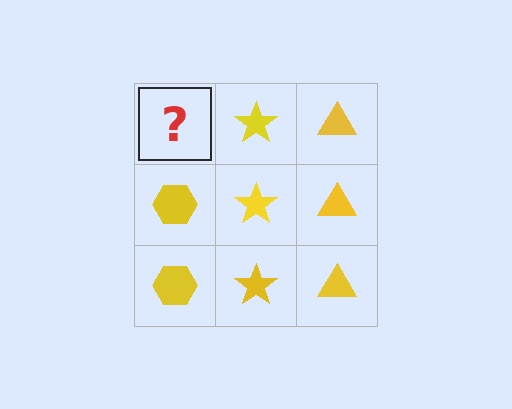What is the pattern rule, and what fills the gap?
The rule is that each column has a consistent shape. The gap should be filled with a yellow hexagon.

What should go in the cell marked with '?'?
The missing cell should contain a yellow hexagon.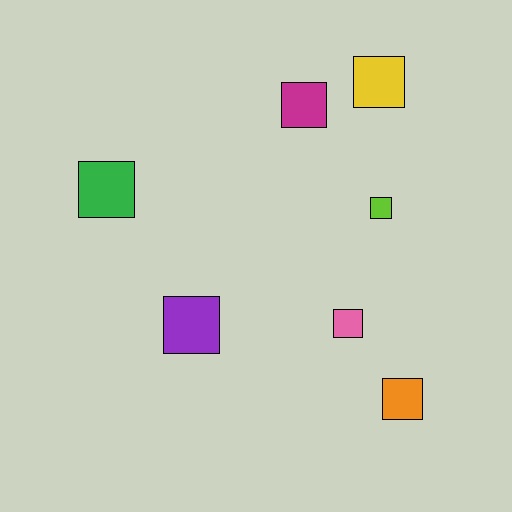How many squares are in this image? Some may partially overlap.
There are 7 squares.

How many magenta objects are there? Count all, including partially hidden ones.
There is 1 magenta object.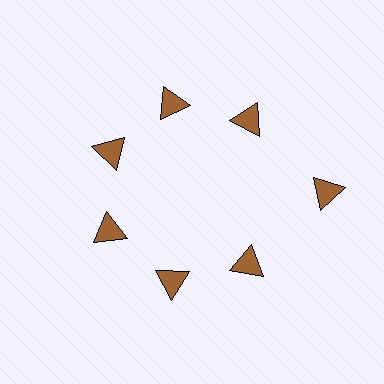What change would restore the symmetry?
The symmetry would be restored by moving it inward, back onto the ring so that all 7 triangles sit at equal angles and equal distance from the center.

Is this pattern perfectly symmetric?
No. The 7 brown triangles are arranged in a ring, but one element near the 3 o'clock position is pushed outward from the center, breaking the 7-fold rotational symmetry.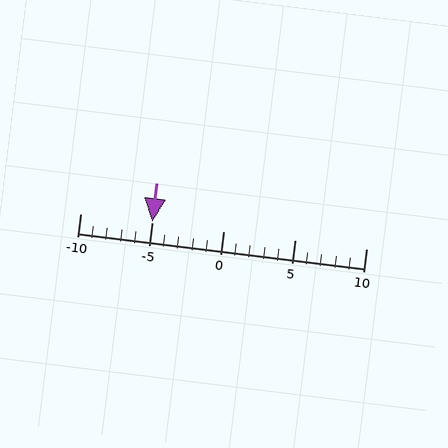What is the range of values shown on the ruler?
The ruler shows values from -10 to 10.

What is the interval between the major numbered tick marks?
The major tick marks are spaced 5 units apart.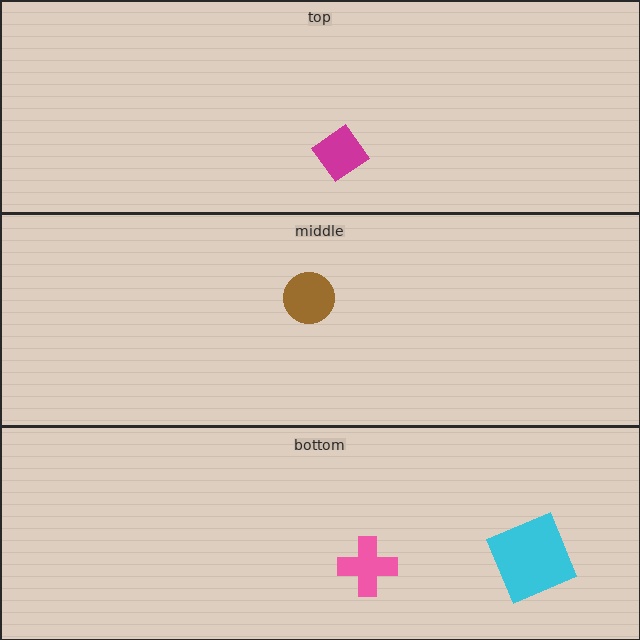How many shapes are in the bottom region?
2.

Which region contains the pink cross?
The bottom region.